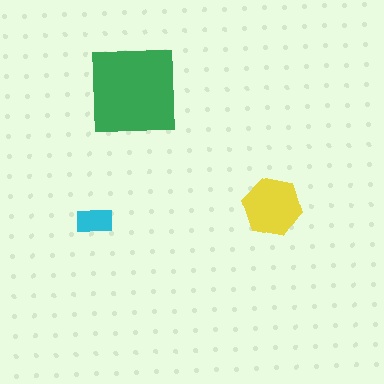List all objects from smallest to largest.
The cyan rectangle, the yellow hexagon, the green square.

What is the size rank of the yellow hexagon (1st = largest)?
2nd.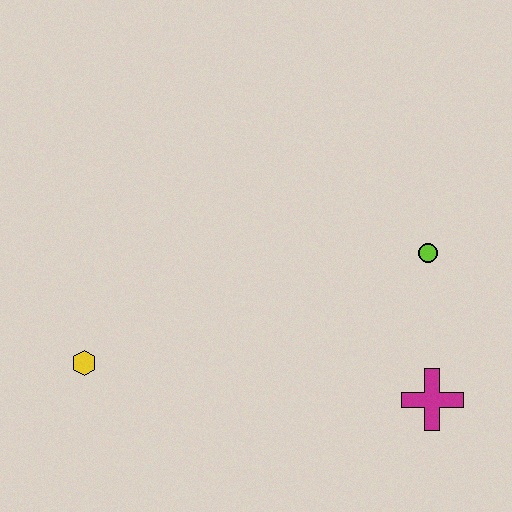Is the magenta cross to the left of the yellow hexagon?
No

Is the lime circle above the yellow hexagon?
Yes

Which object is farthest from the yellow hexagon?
The lime circle is farthest from the yellow hexagon.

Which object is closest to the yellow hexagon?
The magenta cross is closest to the yellow hexagon.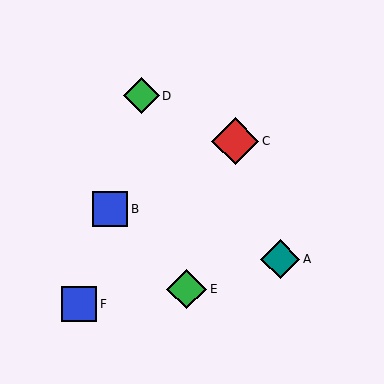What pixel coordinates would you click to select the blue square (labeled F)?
Click at (79, 304) to select the blue square F.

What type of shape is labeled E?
Shape E is a green diamond.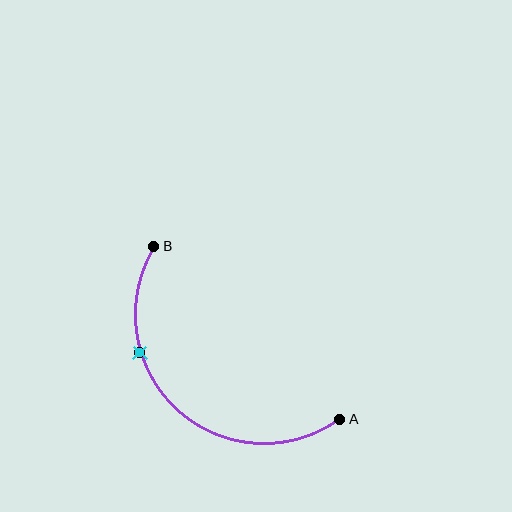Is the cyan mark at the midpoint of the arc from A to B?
No. The cyan mark lies on the arc but is closer to endpoint B. The arc midpoint would be at the point on the curve equidistant along the arc from both A and B.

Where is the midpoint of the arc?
The arc midpoint is the point on the curve farthest from the straight line joining A and B. It sits below and to the left of that line.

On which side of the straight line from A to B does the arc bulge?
The arc bulges below and to the left of the straight line connecting A and B.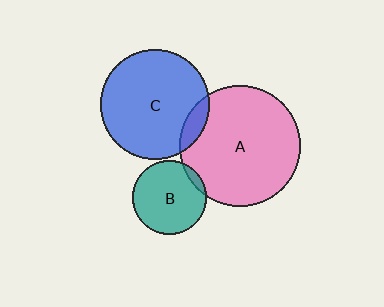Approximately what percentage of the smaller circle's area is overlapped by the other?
Approximately 5%.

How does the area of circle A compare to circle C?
Approximately 1.2 times.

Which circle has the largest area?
Circle A (pink).